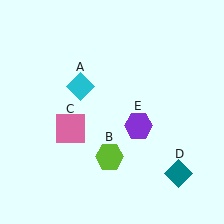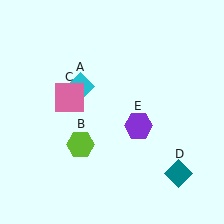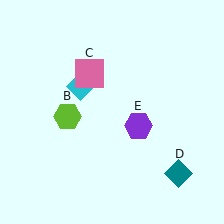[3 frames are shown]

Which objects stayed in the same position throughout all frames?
Cyan diamond (object A) and teal diamond (object D) and purple hexagon (object E) remained stationary.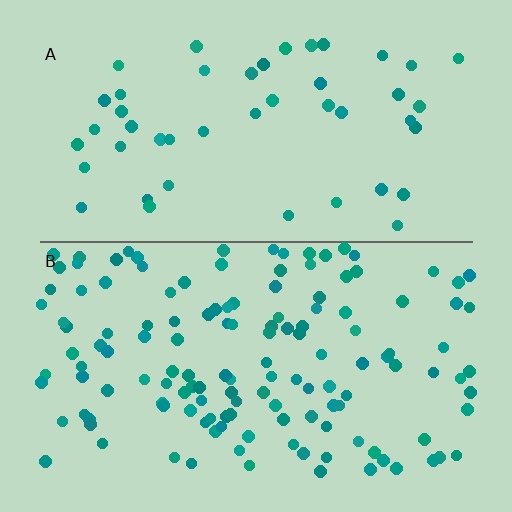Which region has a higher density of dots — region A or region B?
B (the bottom).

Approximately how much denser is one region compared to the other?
Approximately 2.9× — region B over region A.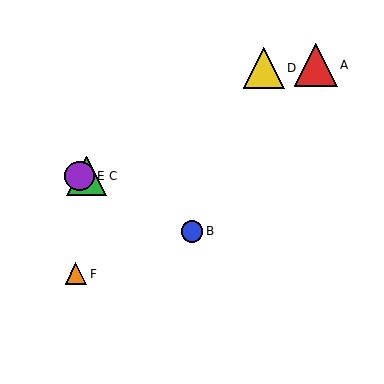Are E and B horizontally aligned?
No, E is at y≈176 and B is at y≈231.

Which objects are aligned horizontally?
Objects C, E are aligned horizontally.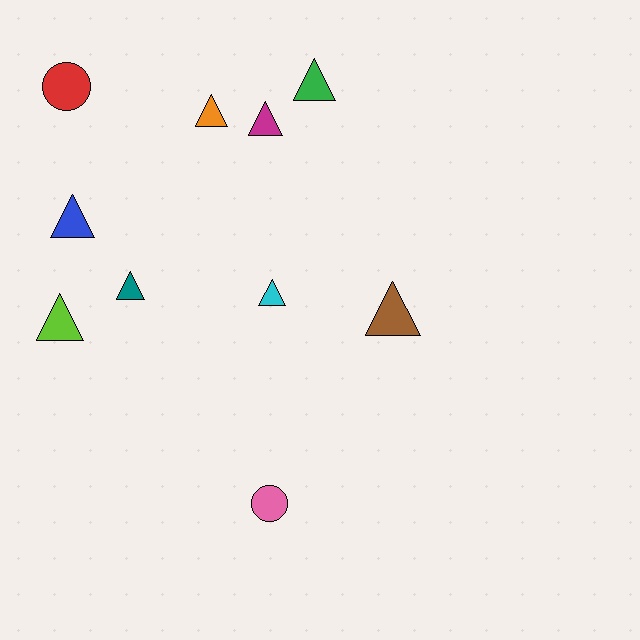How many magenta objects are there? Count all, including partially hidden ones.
There is 1 magenta object.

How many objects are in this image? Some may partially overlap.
There are 10 objects.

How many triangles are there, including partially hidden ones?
There are 8 triangles.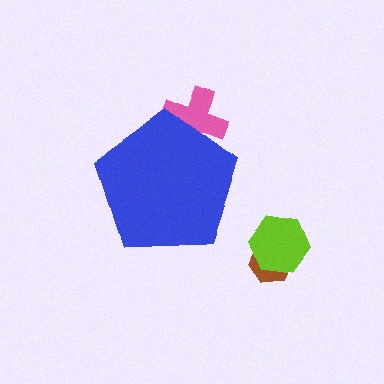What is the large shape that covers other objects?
A blue pentagon.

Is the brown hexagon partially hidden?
No, the brown hexagon is fully visible.